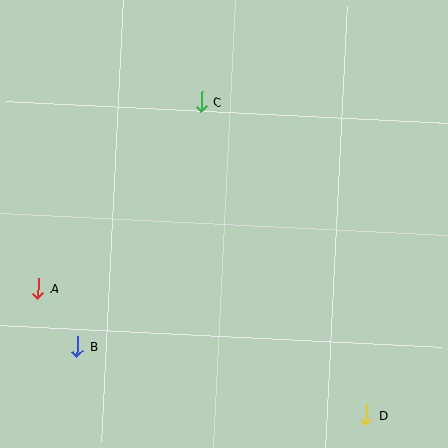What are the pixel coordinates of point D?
Point D is at (367, 415).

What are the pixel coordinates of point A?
Point A is at (39, 288).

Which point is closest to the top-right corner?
Point C is closest to the top-right corner.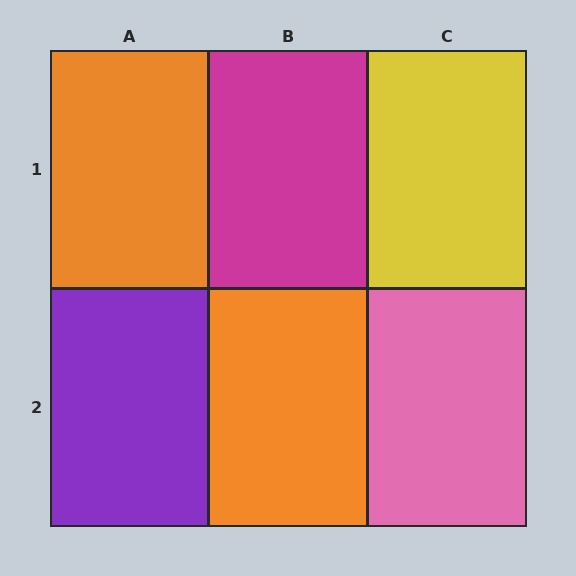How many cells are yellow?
1 cell is yellow.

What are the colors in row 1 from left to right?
Orange, magenta, yellow.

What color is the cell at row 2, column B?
Orange.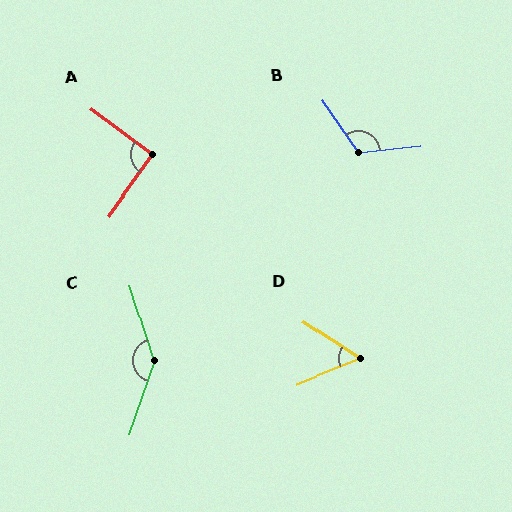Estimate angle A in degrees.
Approximately 91 degrees.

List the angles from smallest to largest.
D (55°), A (91°), B (119°), C (144°).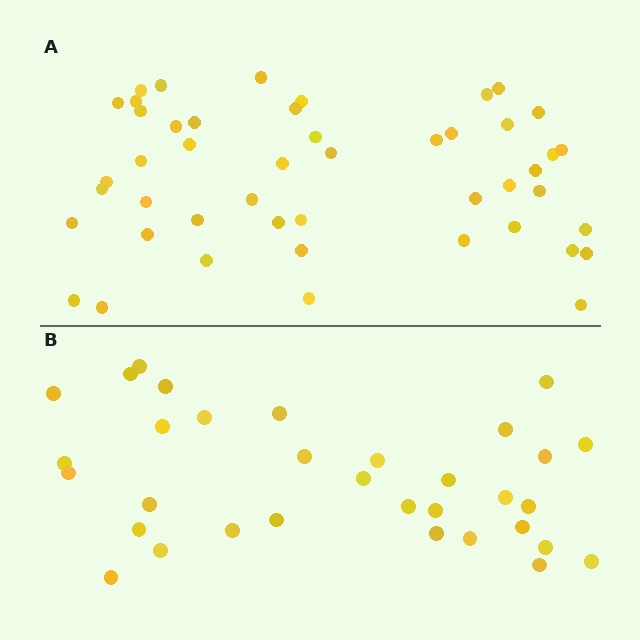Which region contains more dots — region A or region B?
Region A (the top region) has more dots.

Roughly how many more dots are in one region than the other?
Region A has approximately 15 more dots than region B.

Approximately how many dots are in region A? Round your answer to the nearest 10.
About 50 dots. (The exact count is 47, which rounds to 50.)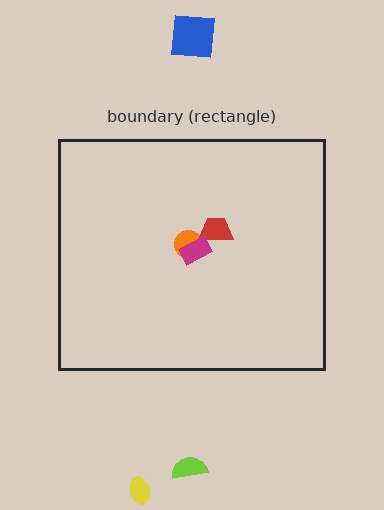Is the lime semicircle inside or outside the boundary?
Outside.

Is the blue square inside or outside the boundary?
Outside.